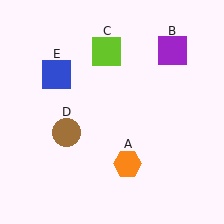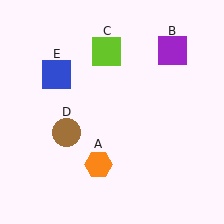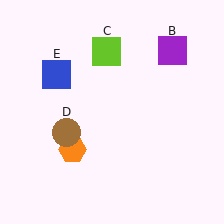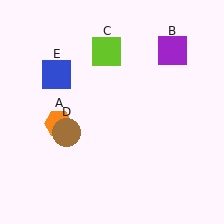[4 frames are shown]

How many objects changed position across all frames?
1 object changed position: orange hexagon (object A).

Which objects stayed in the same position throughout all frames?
Purple square (object B) and lime square (object C) and brown circle (object D) and blue square (object E) remained stationary.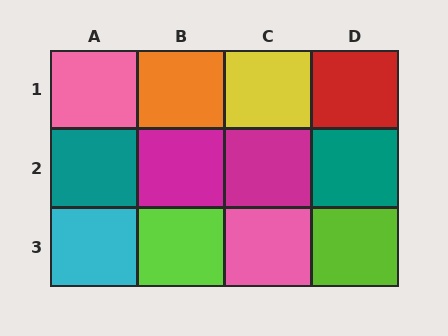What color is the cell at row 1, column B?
Orange.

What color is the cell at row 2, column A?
Teal.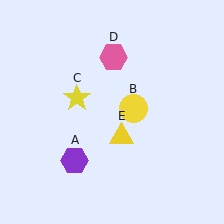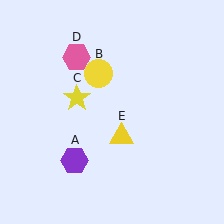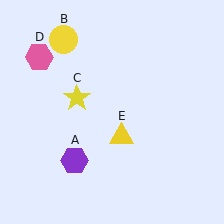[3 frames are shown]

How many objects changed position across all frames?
2 objects changed position: yellow circle (object B), pink hexagon (object D).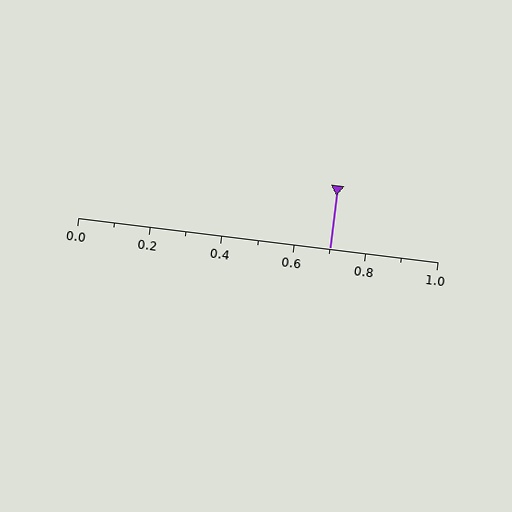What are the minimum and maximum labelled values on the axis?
The axis runs from 0.0 to 1.0.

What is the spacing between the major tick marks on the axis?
The major ticks are spaced 0.2 apart.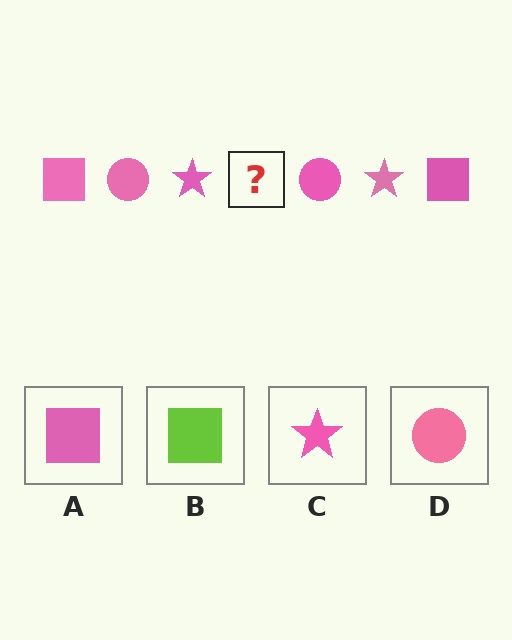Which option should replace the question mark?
Option A.